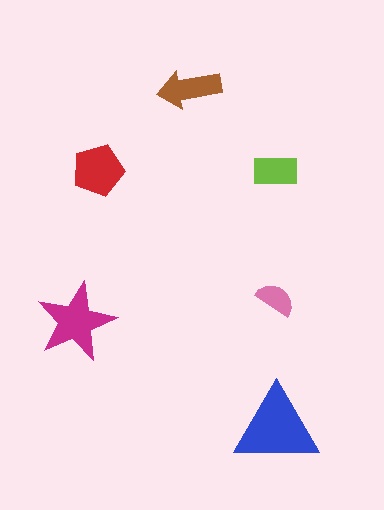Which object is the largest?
The blue triangle.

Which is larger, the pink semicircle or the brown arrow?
The brown arrow.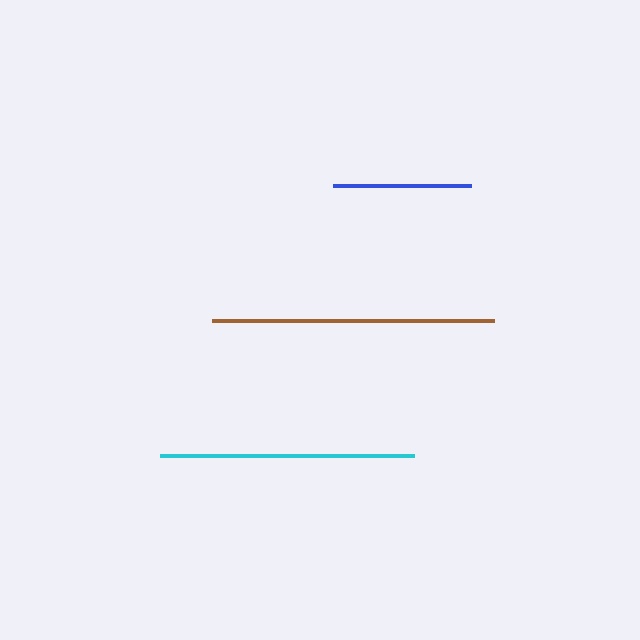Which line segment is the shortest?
The blue line is the shortest at approximately 138 pixels.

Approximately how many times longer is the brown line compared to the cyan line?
The brown line is approximately 1.1 times the length of the cyan line.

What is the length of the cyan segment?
The cyan segment is approximately 254 pixels long.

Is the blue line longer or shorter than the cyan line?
The cyan line is longer than the blue line.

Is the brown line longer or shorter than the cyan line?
The brown line is longer than the cyan line.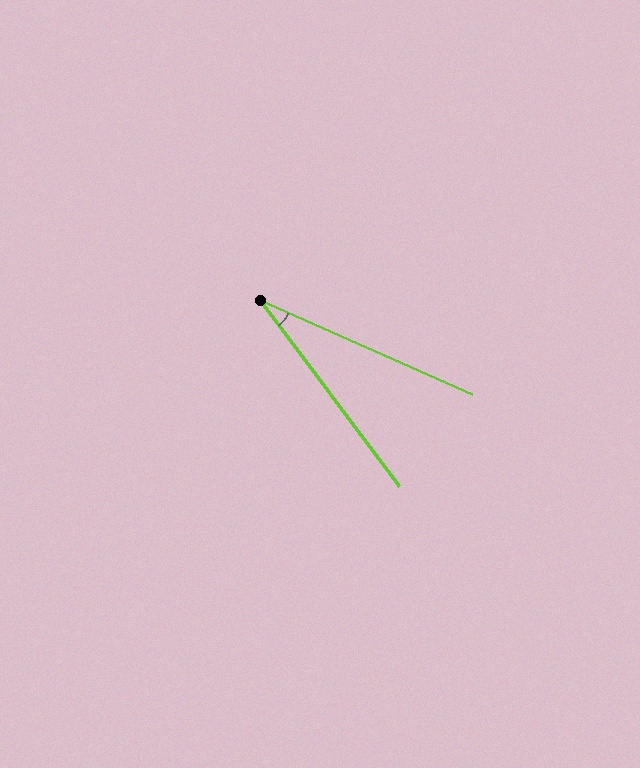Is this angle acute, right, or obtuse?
It is acute.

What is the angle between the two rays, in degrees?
Approximately 29 degrees.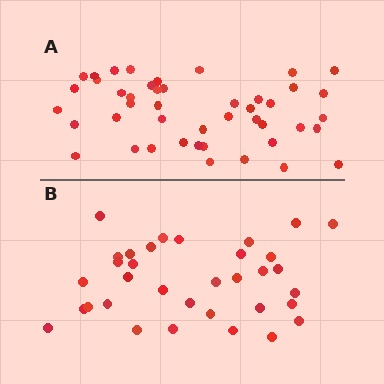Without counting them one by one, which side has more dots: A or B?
Region A (the top region) has more dots.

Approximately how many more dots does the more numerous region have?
Region A has roughly 12 or so more dots than region B.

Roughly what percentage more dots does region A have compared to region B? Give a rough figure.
About 30% more.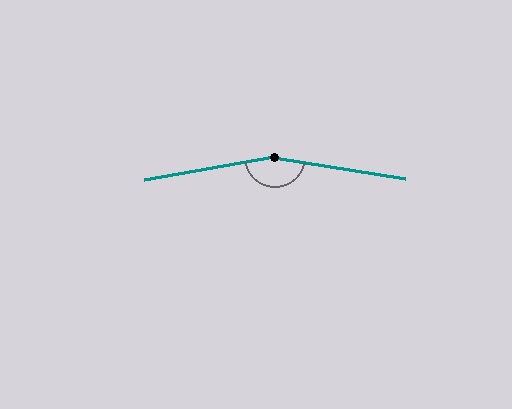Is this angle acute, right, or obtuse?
It is obtuse.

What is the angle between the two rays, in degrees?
Approximately 160 degrees.